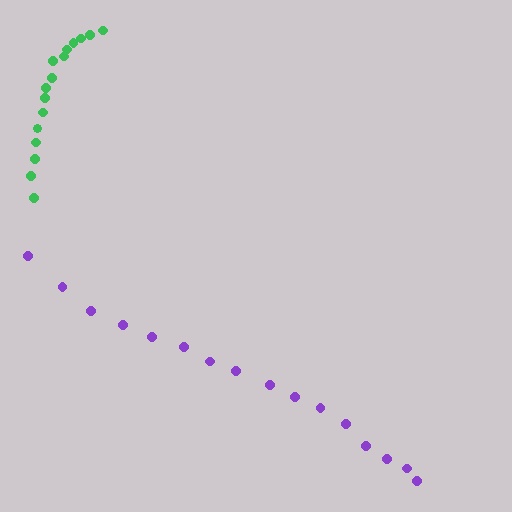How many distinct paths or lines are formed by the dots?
There are 2 distinct paths.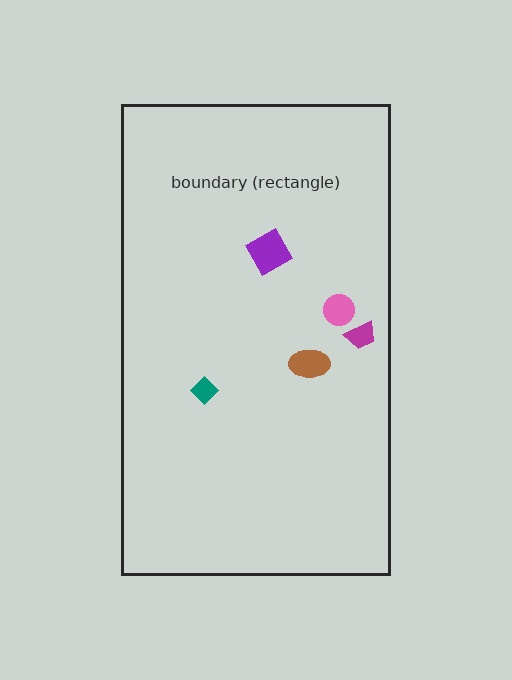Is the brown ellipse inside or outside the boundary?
Inside.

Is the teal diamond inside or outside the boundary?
Inside.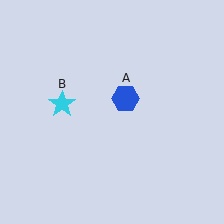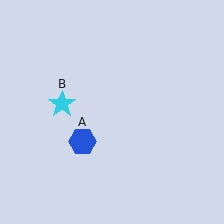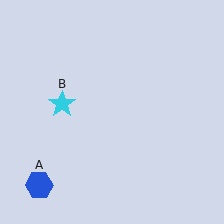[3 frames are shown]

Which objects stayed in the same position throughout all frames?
Cyan star (object B) remained stationary.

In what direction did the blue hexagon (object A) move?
The blue hexagon (object A) moved down and to the left.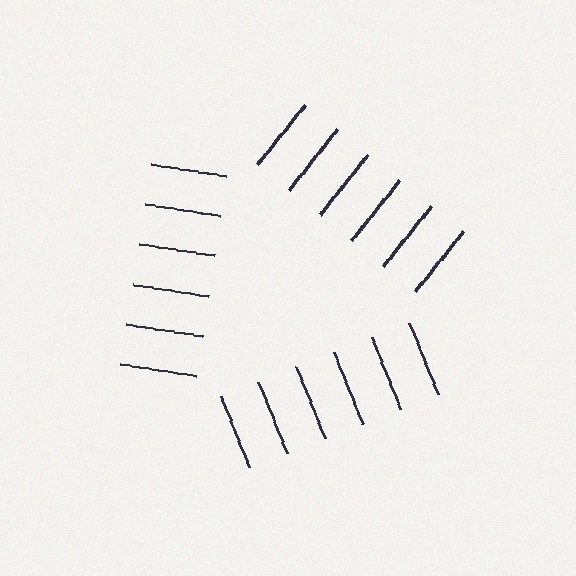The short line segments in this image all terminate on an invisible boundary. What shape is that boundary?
An illusory triangle — the line segments terminate on its edges but no continuous stroke is drawn.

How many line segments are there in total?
18 — 6 along each of the 3 edges.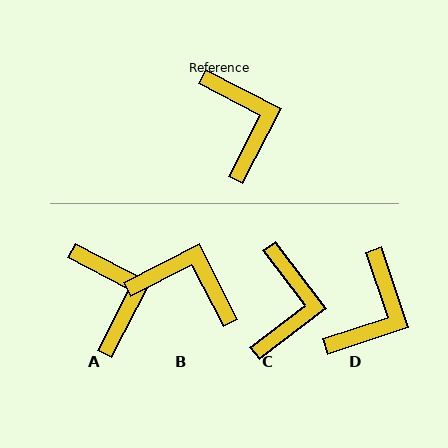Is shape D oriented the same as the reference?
No, it is off by about 44 degrees.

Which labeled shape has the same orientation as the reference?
A.